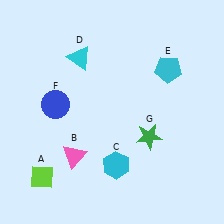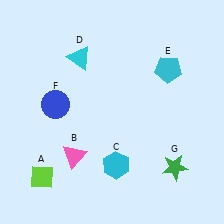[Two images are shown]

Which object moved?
The green star (G) moved down.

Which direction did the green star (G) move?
The green star (G) moved down.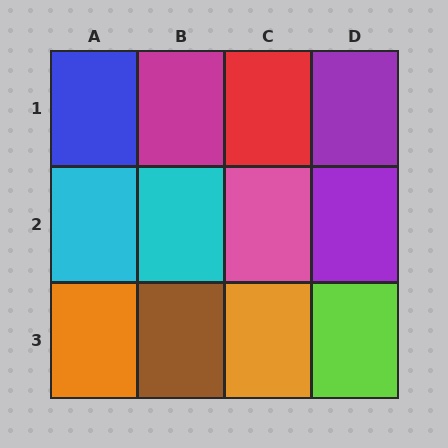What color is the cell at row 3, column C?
Orange.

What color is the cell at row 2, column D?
Purple.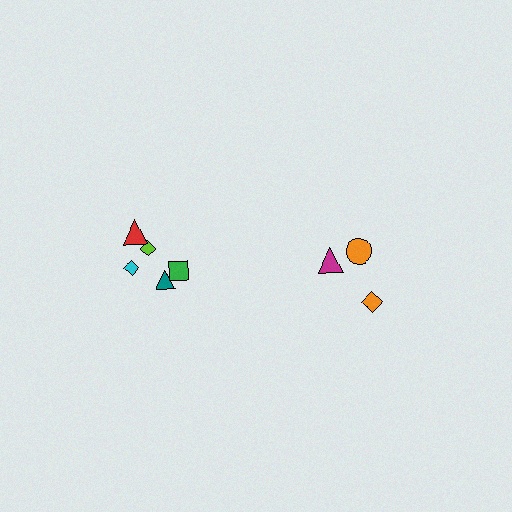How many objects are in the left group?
There are 5 objects.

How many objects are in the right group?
There are 3 objects.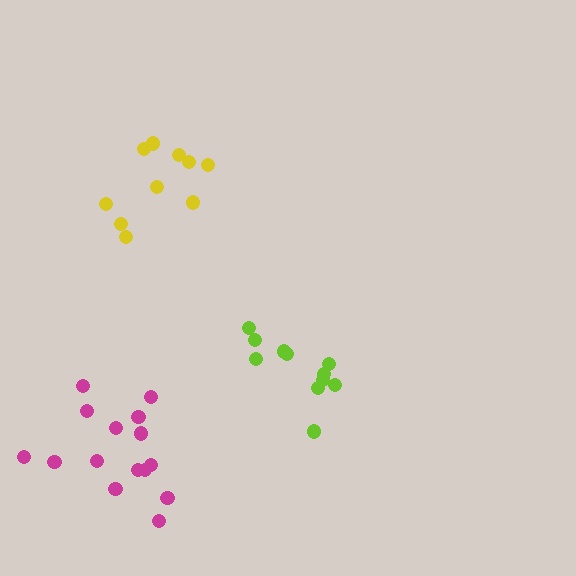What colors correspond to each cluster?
The clusters are colored: magenta, lime, yellow.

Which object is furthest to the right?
The lime cluster is rightmost.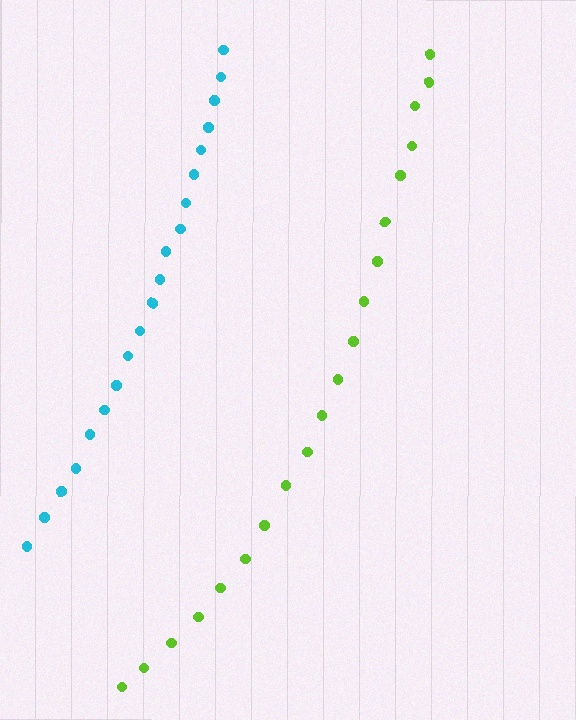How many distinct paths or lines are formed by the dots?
There are 2 distinct paths.